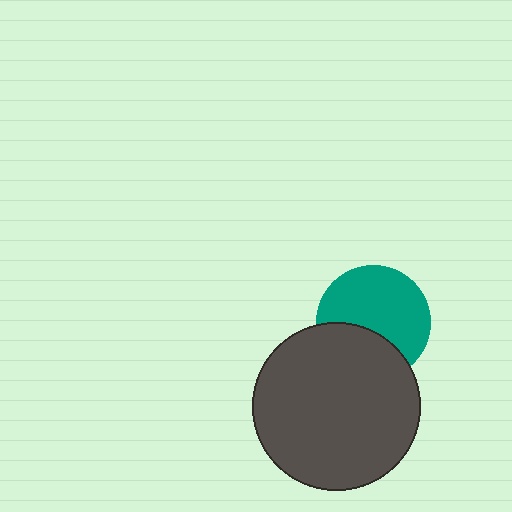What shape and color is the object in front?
The object in front is a dark gray circle.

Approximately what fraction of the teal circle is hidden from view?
Roughly 35% of the teal circle is hidden behind the dark gray circle.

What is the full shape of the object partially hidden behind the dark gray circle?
The partially hidden object is a teal circle.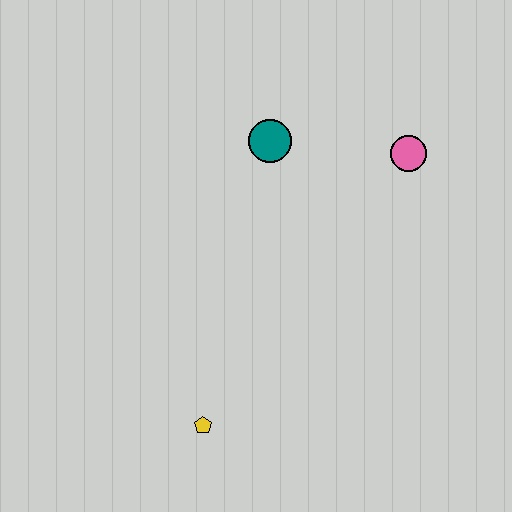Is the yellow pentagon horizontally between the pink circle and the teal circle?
No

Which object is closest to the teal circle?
The pink circle is closest to the teal circle.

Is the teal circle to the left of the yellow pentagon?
No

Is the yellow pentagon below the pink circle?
Yes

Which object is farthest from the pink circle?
The yellow pentagon is farthest from the pink circle.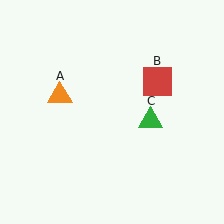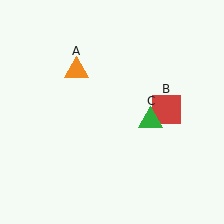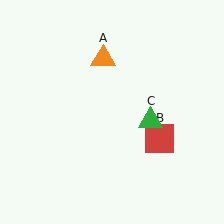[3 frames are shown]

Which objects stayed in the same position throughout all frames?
Green triangle (object C) remained stationary.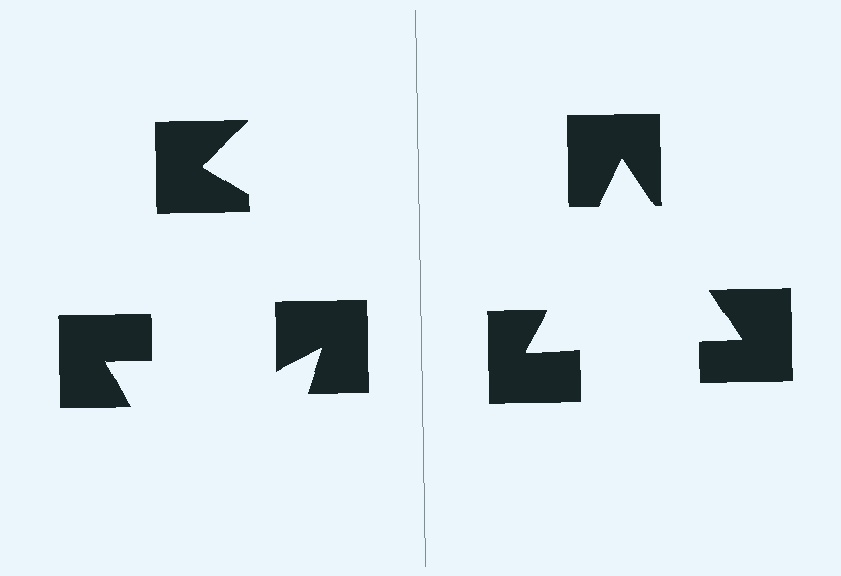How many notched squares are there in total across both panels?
6 — 3 on each side.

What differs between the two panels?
The notched squares are positioned identically on both sides; only the wedge orientations differ. On the right they align to a triangle; on the left they are misaligned.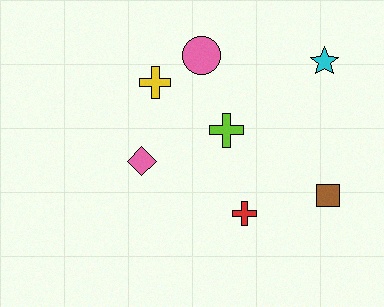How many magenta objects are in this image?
There are no magenta objects.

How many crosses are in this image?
There are 3 crosses.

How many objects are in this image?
There are 7 objects.